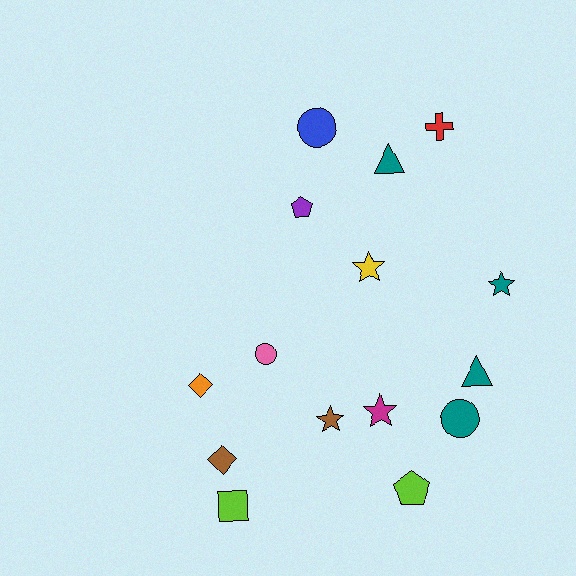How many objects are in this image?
There are 15 objects.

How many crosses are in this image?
There is 1 cross.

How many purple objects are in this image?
There is 1 purple object.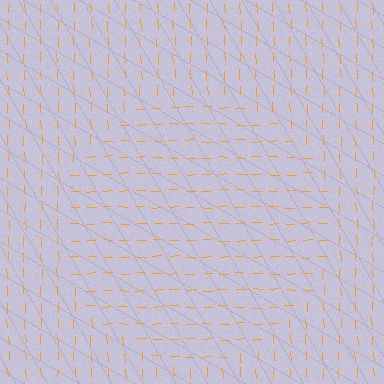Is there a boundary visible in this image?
Yes, there is a texture boundary formed by a change in line orientation.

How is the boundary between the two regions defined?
The boundary is defined purely by a change in line orientation (approximately 89 degrees difference). All lines are the same color and thickness.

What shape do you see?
I see a circle.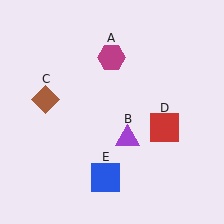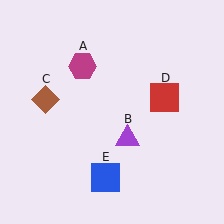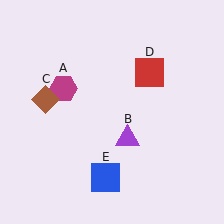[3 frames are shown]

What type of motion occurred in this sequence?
The magenta hexagon (object A), red square (object D) rotated counterclockwise around the center of the scene.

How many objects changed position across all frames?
2 objects changed position: magenta hexagon (object A), red square (object D).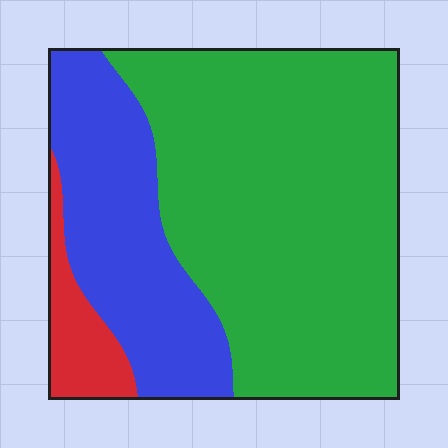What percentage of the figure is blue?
Blue covers 28% of the figure.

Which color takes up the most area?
Green, at roughly 65%.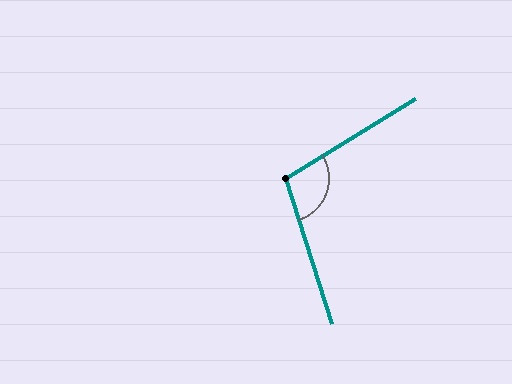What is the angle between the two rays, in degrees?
Approximately 104 degrees.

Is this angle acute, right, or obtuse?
It is obtuse.